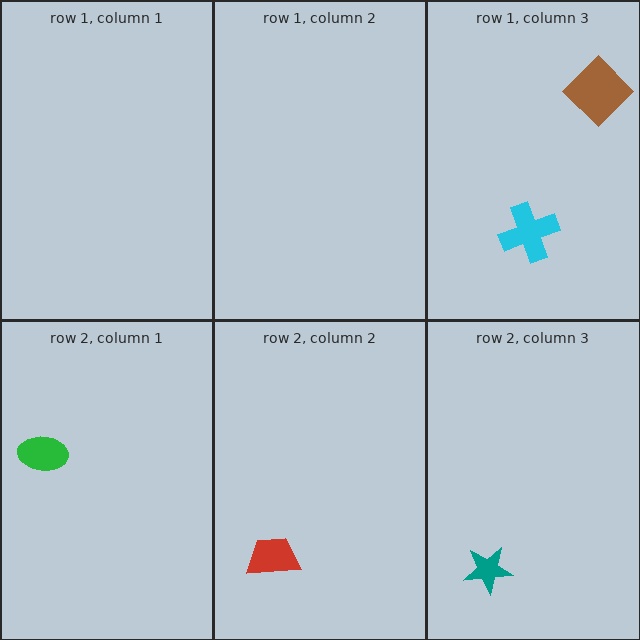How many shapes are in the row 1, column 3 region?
2.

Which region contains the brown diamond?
The row 1, column 3 region.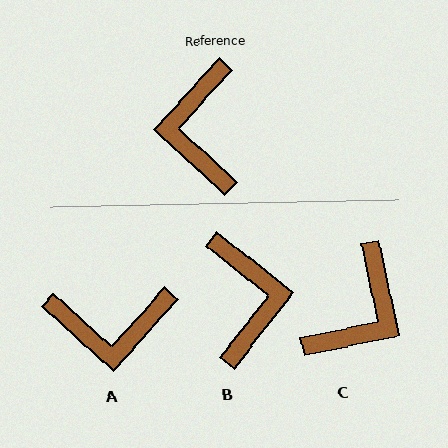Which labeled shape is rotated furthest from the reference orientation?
B, about 175 degrees away.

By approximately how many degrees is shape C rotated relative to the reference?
Approximately 145 degrees counter-clockwise.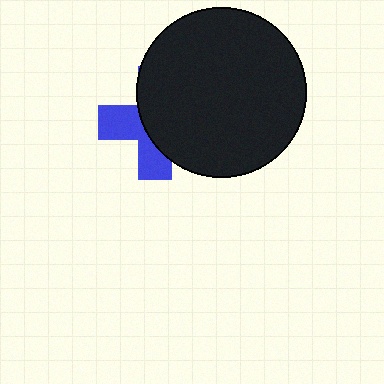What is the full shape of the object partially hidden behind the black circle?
The partially hidden object is a blue cross.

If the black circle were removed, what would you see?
You would see the complete blue cross.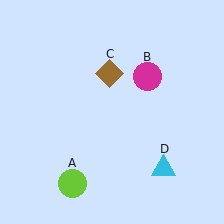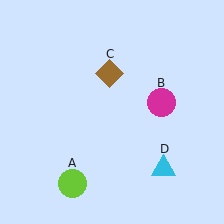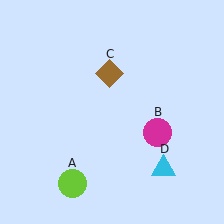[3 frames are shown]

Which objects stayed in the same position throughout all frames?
Lime circle (object A) and brown diamond (object C) and cyan triangle (object D) remained stationary.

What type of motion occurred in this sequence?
The magenta circle (object B) rotated clockwise around the center of the scene.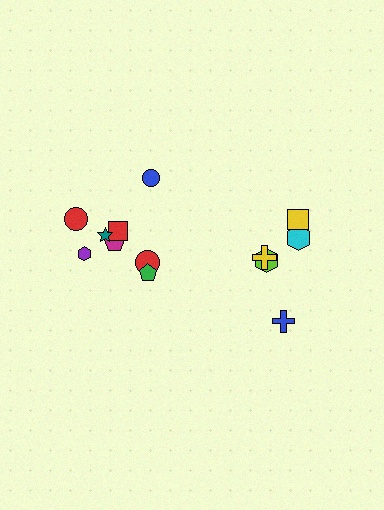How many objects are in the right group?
There are 5 objects.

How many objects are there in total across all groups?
There are 13 objects.